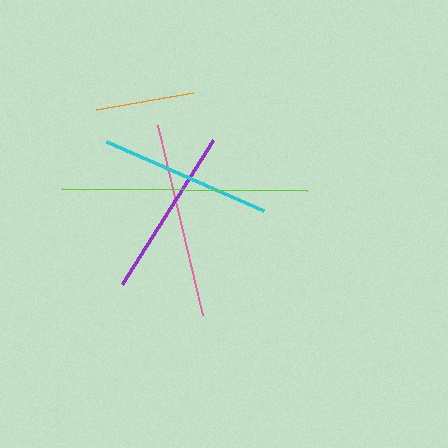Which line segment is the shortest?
The orange line is the shortest at approximately 98 pixels.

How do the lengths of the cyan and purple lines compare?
The cyan and purple lines are approximately the same length.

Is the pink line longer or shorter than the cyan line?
The pink line is longer than the cyan line.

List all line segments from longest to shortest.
From longest to shortest: lime, pink, cyan, purple, orange.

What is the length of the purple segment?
The purple segment is approximately 170 pixels long.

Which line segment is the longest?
The lime line is the longest at approximately 245 pixels.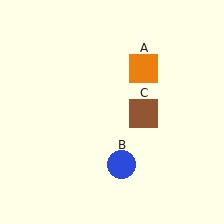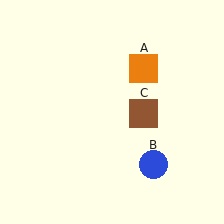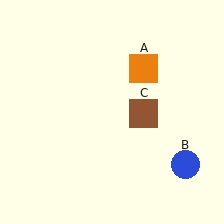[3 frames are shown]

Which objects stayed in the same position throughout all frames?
Orange square (object A) and brown square (object C) remained stationary.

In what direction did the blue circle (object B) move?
The blue circle (object B) moved right.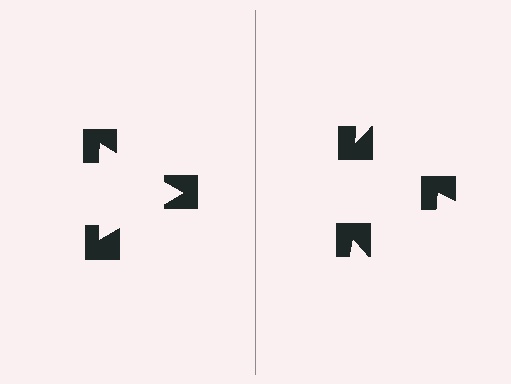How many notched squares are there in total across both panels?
6 — 3 on each side.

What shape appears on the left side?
An illusory triangle.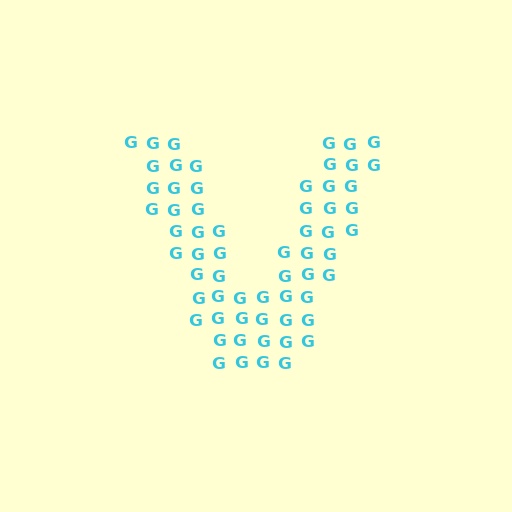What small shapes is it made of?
It is made of small letter G's.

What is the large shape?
The large shape is the letter V.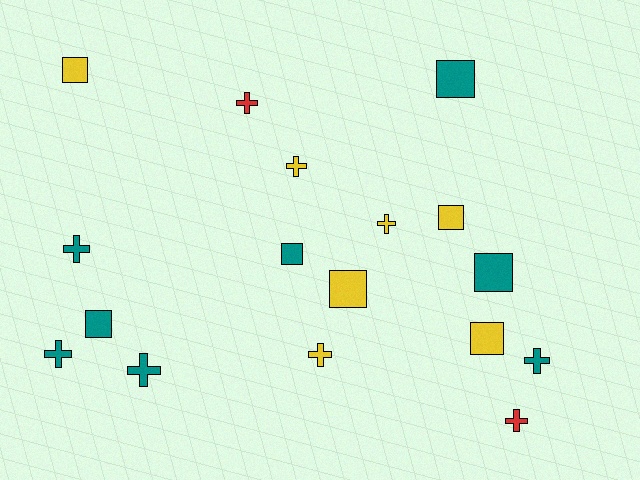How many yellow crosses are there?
There are 3 yellow crosses.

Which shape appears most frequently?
Cross, with 9 objects.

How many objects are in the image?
There are 17 objects.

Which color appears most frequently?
Teal, with 8 objects.